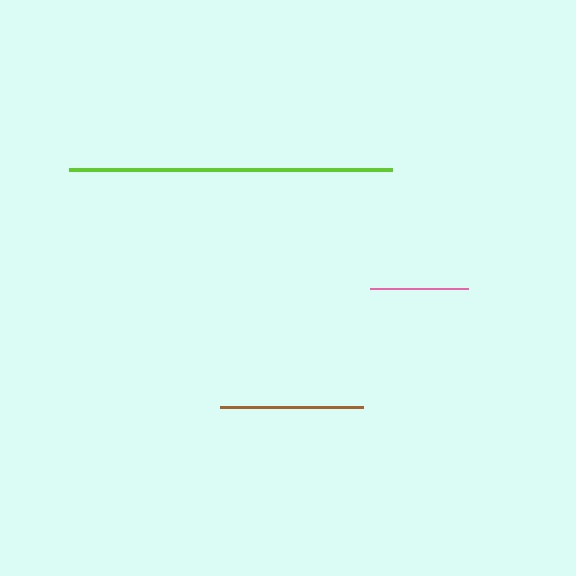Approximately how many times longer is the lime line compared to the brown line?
The lime line is approximately 2.3 times the length of the brown line.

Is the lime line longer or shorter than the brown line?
The lime line is longer than the brown line.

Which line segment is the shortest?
The pink line is the shortest at approximately 97 pixels.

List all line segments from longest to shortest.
From longest to shortest: lime, brown, pink.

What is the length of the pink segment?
The pink segment is approximately 97 pixels long.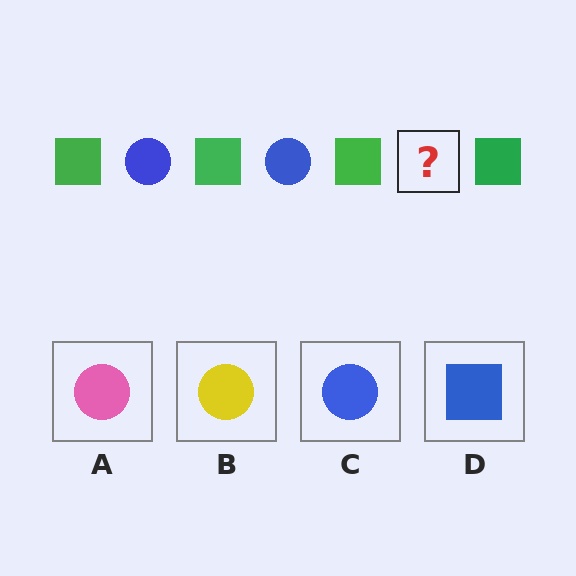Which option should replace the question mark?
Option C.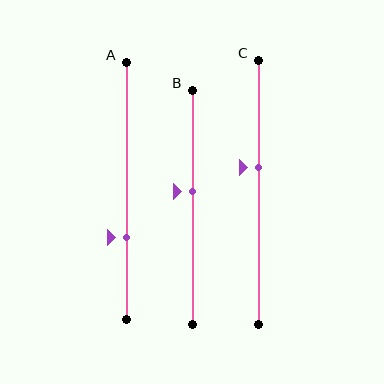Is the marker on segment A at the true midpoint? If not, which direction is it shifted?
No, the marker on segment A is shifted downward by about 18% of the segment length.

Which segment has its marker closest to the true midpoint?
Segment B has its marker closest to the true midpoint.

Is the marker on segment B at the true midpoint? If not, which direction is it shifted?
No, the marker on segment B is shifted upward by about 7% of the segment length.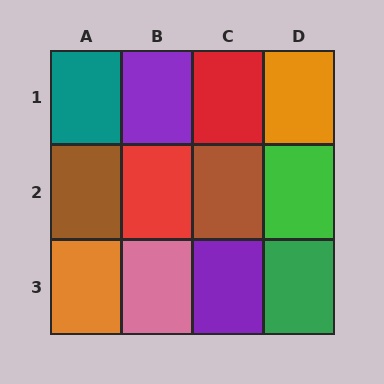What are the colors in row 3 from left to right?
Orange, pink, purple, green.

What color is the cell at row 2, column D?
Green.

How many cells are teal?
1 cell is teal.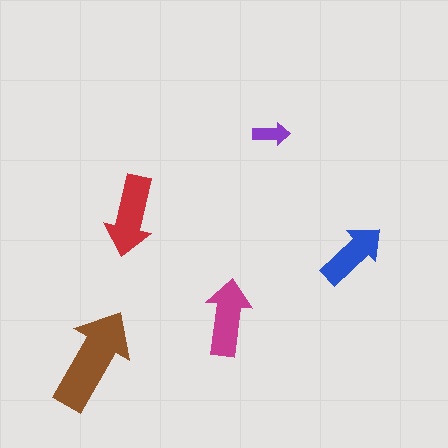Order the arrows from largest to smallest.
the brown one, the red one, the magenta one, the blue one, the purple one.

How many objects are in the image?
There are 5 objects in the image.